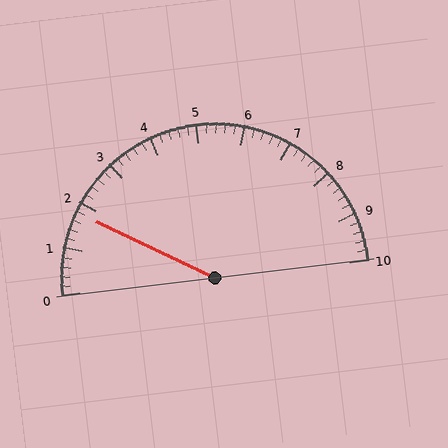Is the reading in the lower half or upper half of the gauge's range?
The reading is in the lower half of the range (0 to 10).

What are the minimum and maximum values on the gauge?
The gauge ranges from 0 to 10.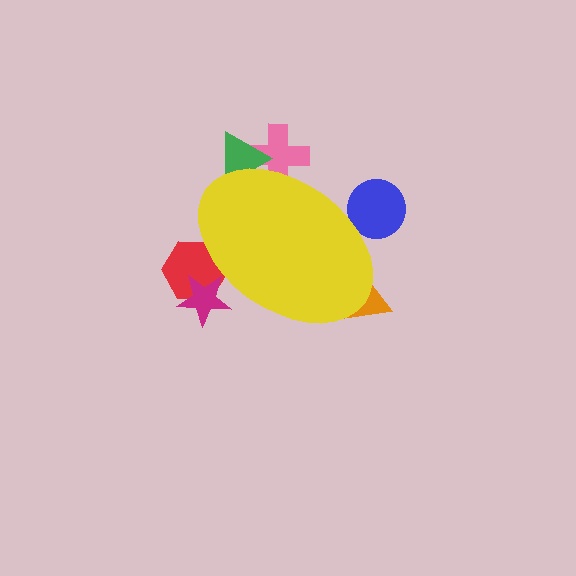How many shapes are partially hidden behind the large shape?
6 shapes are partially hidden.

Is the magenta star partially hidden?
Yes, the magenta star is partially hidden behind the yellow ellipse.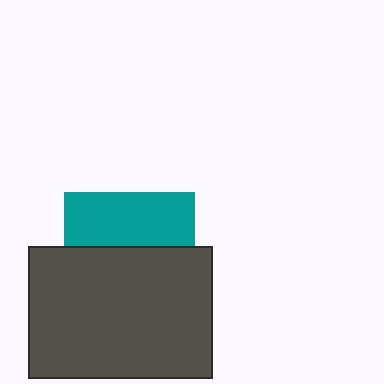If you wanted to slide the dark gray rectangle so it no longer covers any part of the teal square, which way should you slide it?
Slide it down — that is the most direct way to separate the two shapes.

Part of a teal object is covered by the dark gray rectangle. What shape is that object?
It is a square.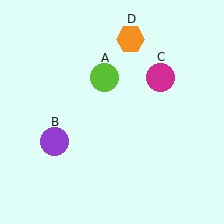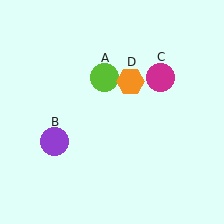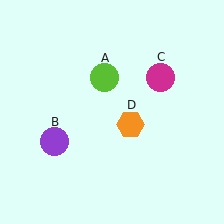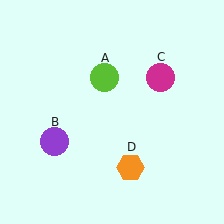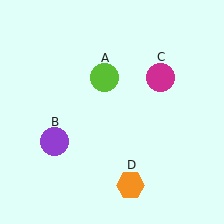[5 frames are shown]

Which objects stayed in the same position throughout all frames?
Lime circle (object A) and purple circle (object B) and magenta circle (object C) remained stationary.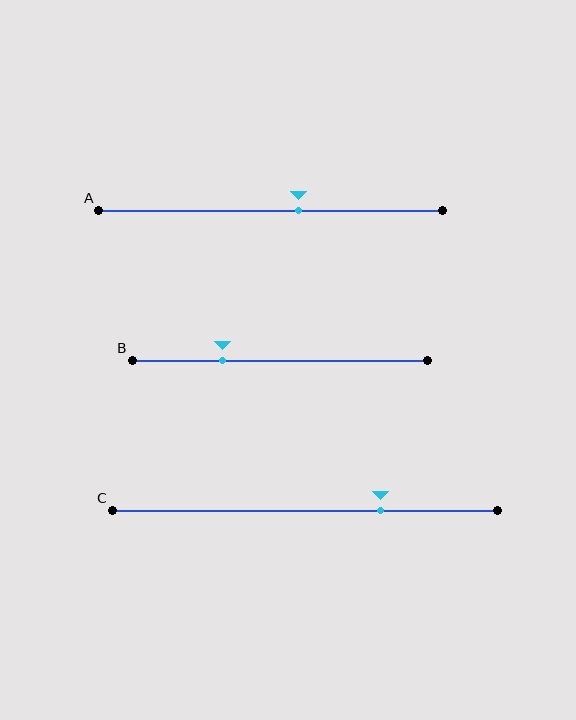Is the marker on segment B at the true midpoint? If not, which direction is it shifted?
No, the marker on segment B is shifted to the left by about 19% of the segment length.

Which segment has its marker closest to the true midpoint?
Segment A has its marker closest to the true midpoint.